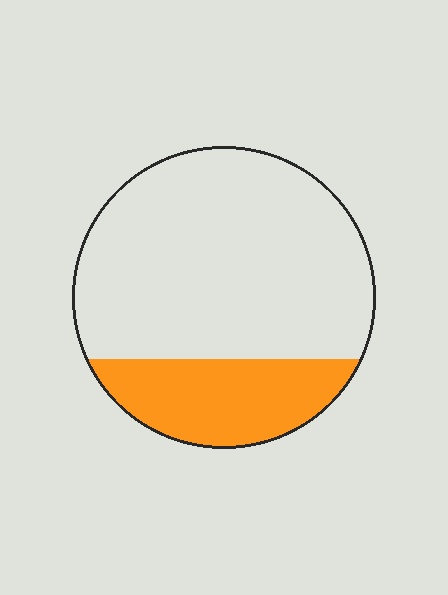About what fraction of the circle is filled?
About one quarter (1/4).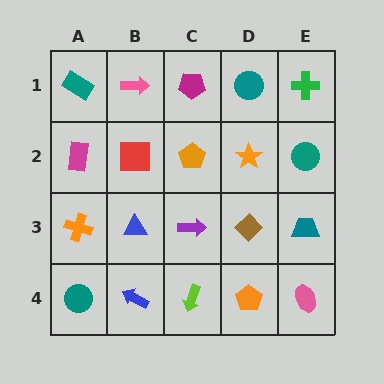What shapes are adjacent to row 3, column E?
A teal circle (row 2, column E), a pink ellipse (row 4, column E), a brown diamond (row 3, column D).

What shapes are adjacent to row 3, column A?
A magenta rectangle (row 2, column A), a teal circle (row 4, column A), a blue triangle (row 3, column B).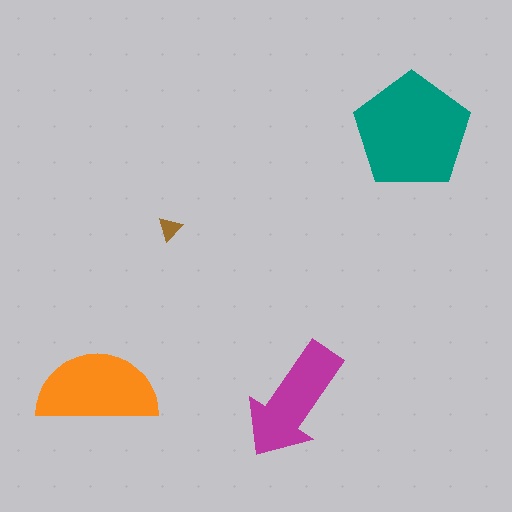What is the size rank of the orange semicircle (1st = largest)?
2nd.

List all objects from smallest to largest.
The brown triangle, the magenta arrow, the orange semicircle, the teal pentagon.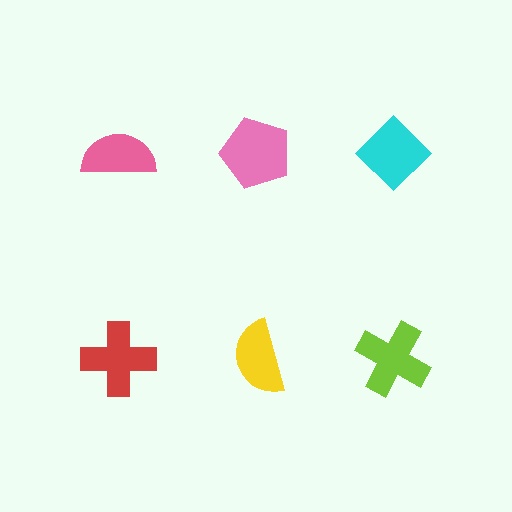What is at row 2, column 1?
A red cross.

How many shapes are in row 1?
3 shapes.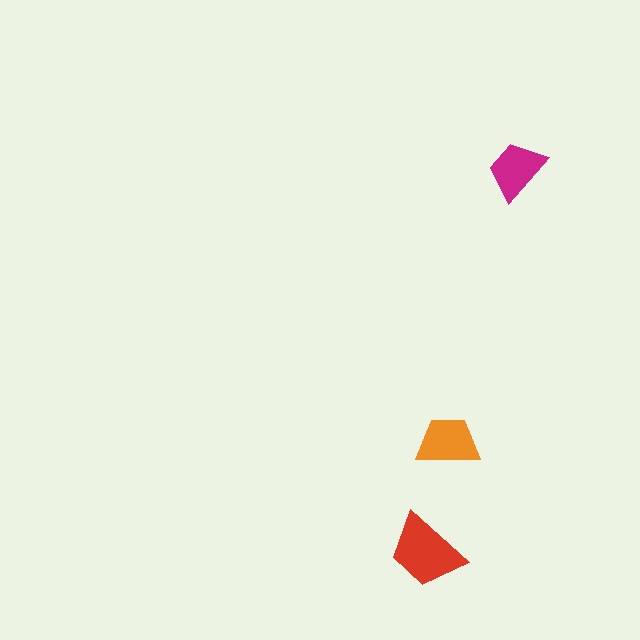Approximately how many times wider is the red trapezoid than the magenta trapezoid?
About 1.5 times wider.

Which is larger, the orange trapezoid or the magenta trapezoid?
The orange one.